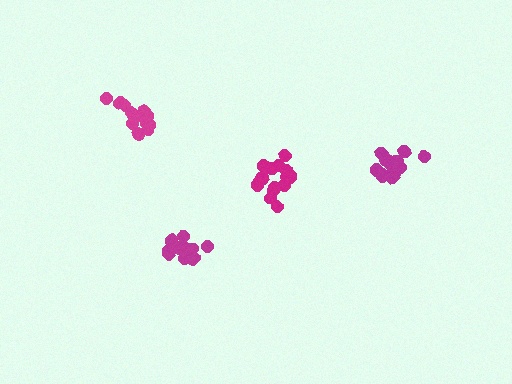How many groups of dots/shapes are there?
There are 4 groups.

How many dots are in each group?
Group 1: 16 dots, Group 2: 14 dots, Group 3: 15 dots, Group 4: 13 dots (58 total).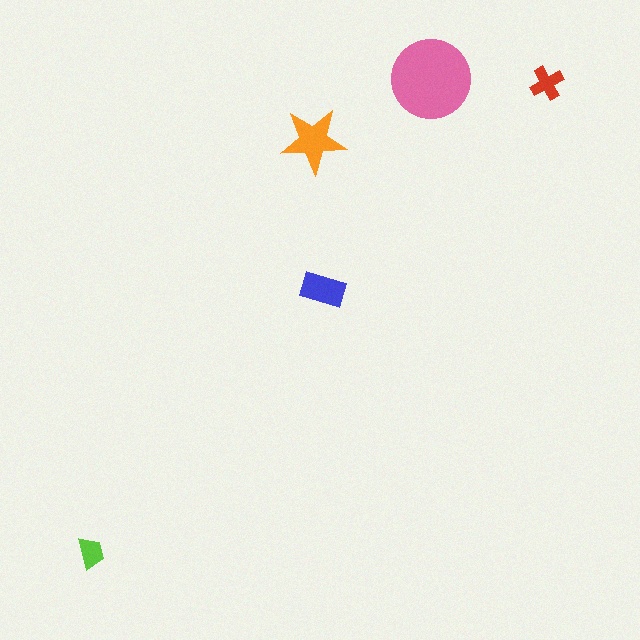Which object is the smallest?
The lime trapezoid.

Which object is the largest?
The pink circle.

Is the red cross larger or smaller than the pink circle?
Smaller.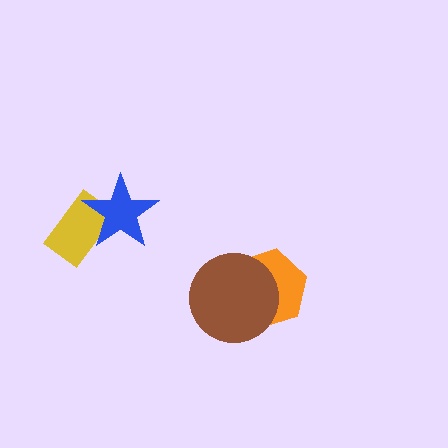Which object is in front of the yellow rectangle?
The blue star is in front of the yellow rectangle.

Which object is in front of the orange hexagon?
The brown circle is in front of the orange hexagon.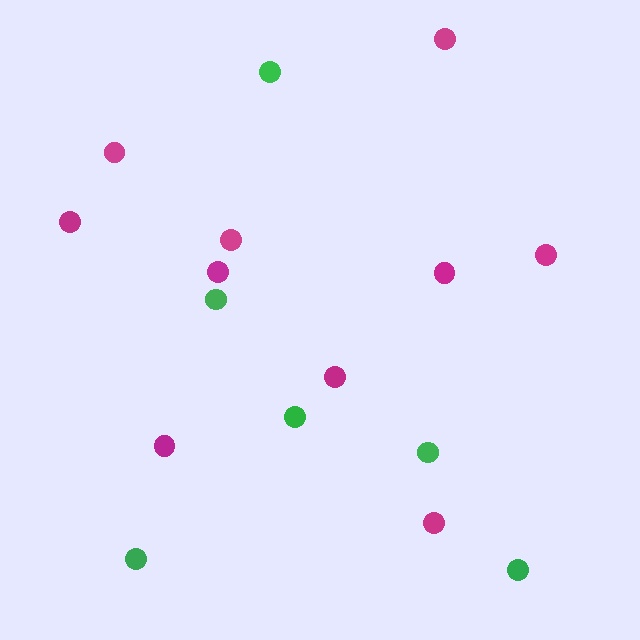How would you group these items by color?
There are 2 groups: one group of green circles (6) and one group of magenta circles (10).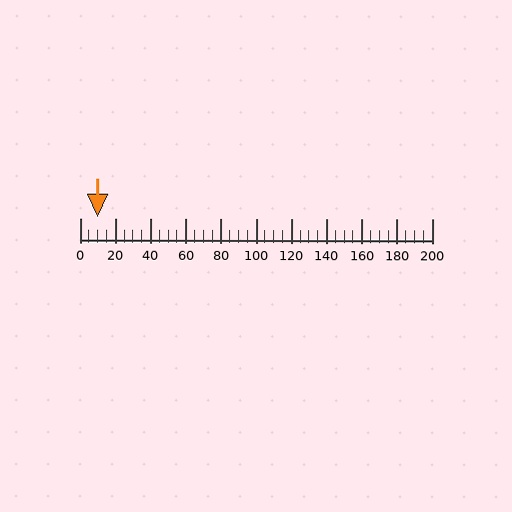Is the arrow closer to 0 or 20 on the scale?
The arrow is closer to 0.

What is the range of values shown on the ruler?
The ruler shows values from 0 to 200.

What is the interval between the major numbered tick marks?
The major tick marks are spaced 20 units apart.